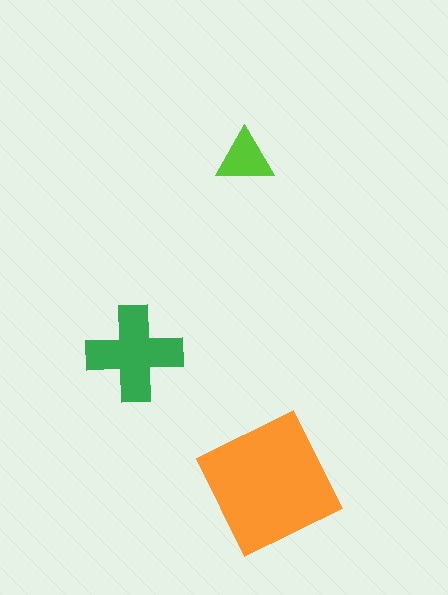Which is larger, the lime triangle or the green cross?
The green cross.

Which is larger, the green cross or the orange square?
The orange square.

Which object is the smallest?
The lime triangle.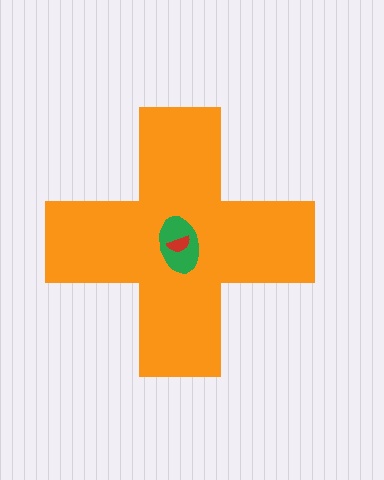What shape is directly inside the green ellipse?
The red semicircle.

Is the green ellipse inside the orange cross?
Yes.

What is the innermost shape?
The red semicircle.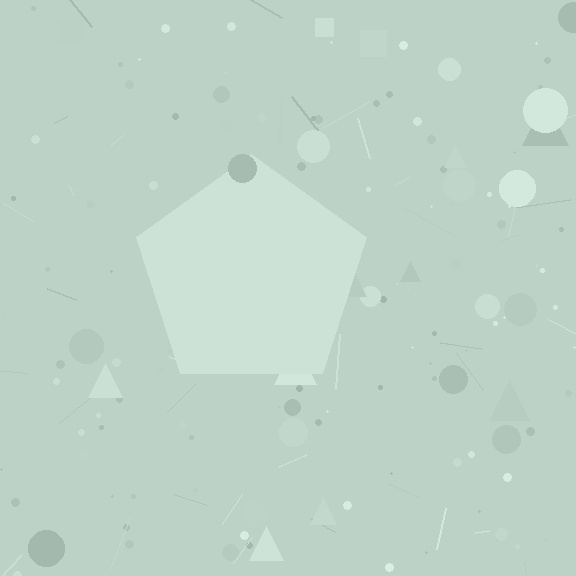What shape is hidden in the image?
A pentagon is hidden in the image.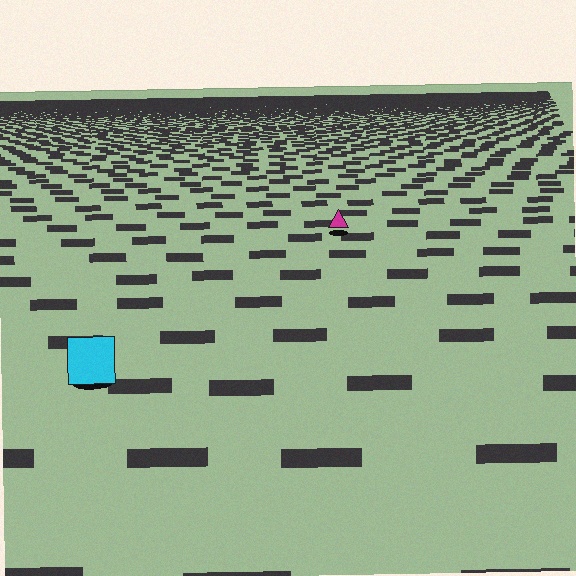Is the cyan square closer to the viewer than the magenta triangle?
Yes. The cyan square is closer — you can tell from the texture gradient: the ground texture is coarser near it.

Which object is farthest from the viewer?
The magenta triangle is farthest from the viewer. It appears smaller and the ground texture around it is denser.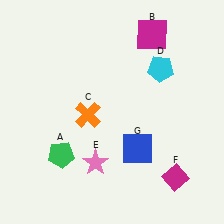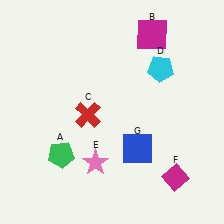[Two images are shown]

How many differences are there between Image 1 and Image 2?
There is 1 difference between the two images.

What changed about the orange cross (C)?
In Image 1, C is orange. In Image 2, it changed to red.